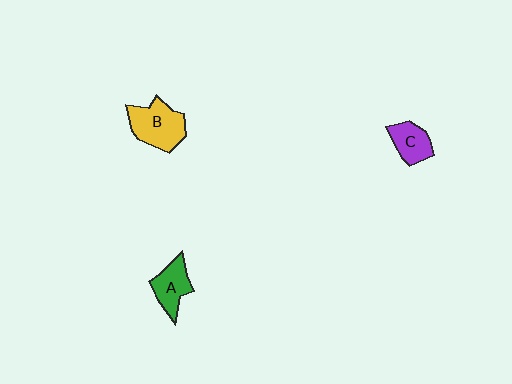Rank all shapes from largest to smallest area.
From largest to smallest: B (yellow), A (green), C (purple).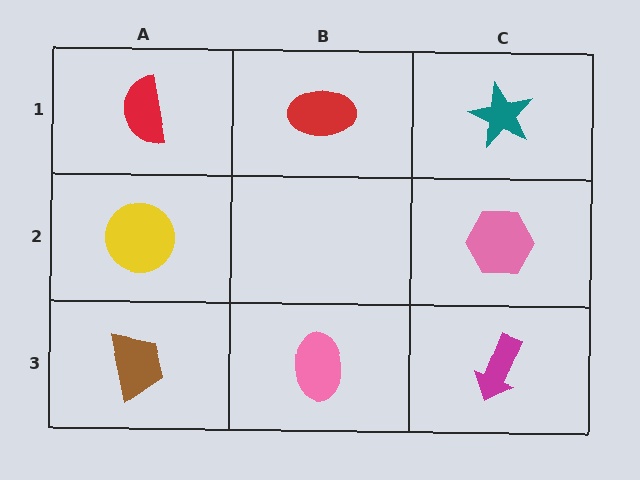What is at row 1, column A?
A red semicircle.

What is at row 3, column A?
A brown trapezoid.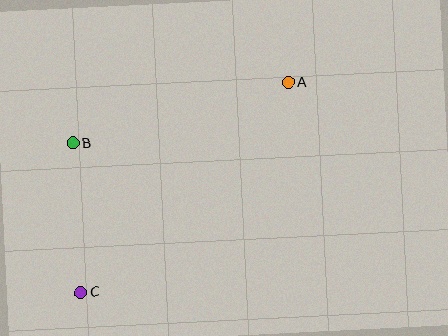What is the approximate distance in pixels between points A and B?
The distance between A and B is approximately 224 pixels.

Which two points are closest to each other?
Points B and C are closest to each other.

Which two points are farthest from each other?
Points A and C are farthest from each other.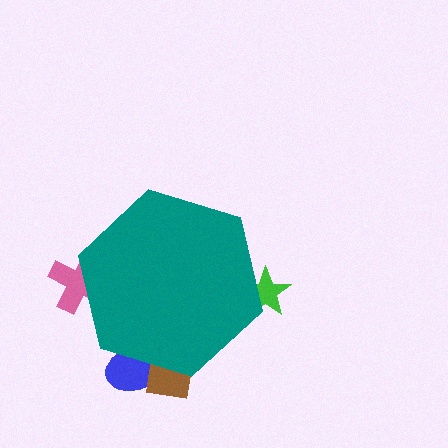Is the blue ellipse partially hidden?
Yes, the blue ellipse is partially hidden behind the teal hexagon.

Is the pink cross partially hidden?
Yes, the pink cross is partially hidden behind the teal hexagon.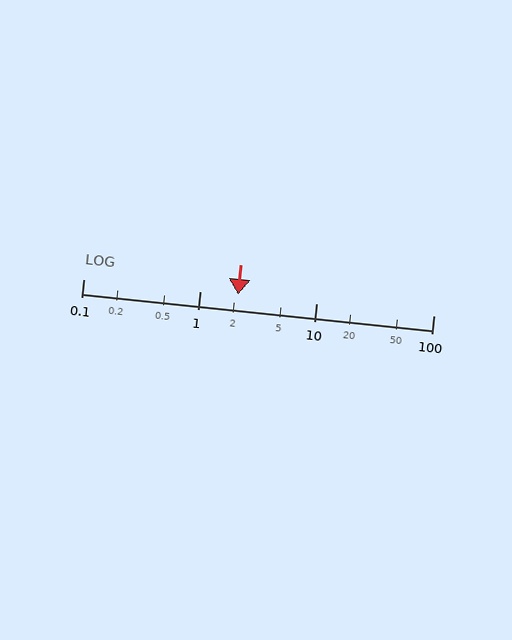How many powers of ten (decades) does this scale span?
The scale spans 3 decades, from 0.1 to 100.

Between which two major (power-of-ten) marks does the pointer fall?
The pointer is between 1 and 10.